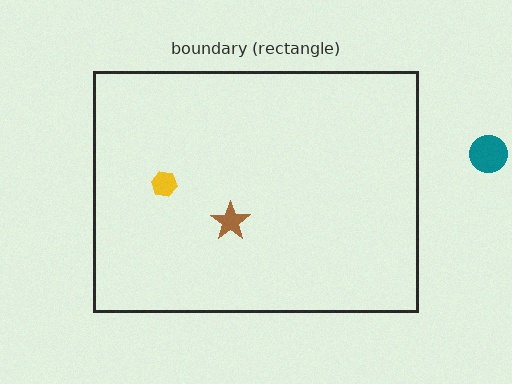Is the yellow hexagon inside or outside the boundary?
Inside.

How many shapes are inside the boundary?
2 inside, 1 outside.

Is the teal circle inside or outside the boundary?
Outside.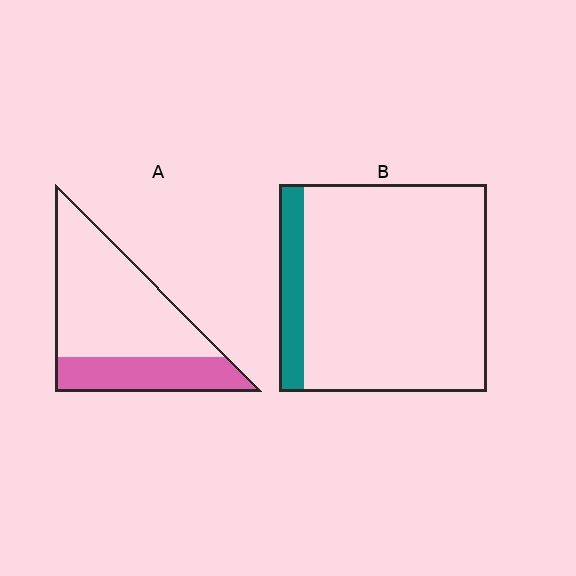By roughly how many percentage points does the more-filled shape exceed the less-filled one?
By roughly 20 percentage points (A over B).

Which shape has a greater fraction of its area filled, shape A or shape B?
Shape A.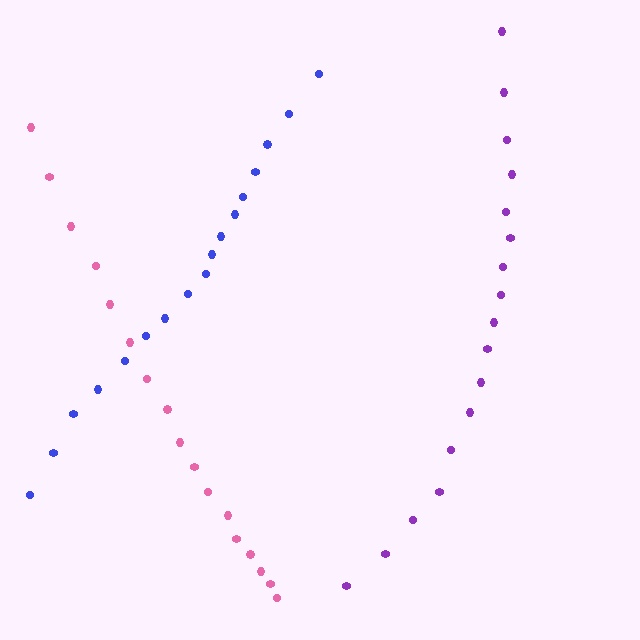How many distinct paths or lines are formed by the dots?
There are 3 distinct paths.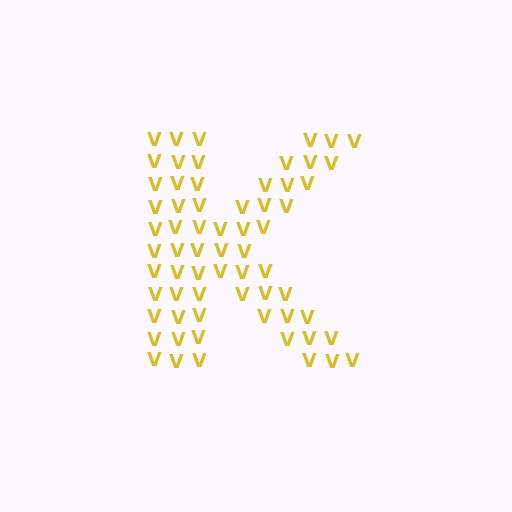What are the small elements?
The small elements are letter V's.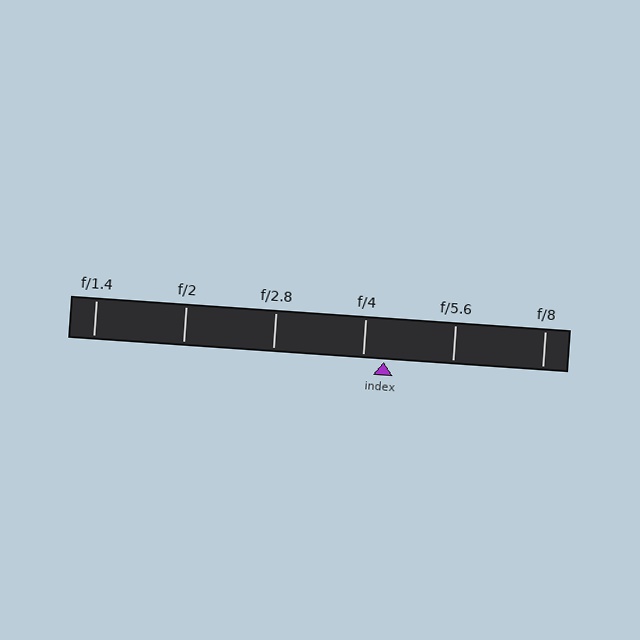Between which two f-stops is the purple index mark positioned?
The index mark is between f/4 and f/5.6.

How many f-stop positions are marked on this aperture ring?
There are 6 f-stop positions marked.